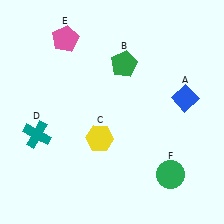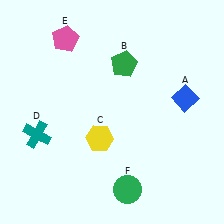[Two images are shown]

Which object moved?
The green circle (F) moved left.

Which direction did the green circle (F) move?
The green circle (F) moved left.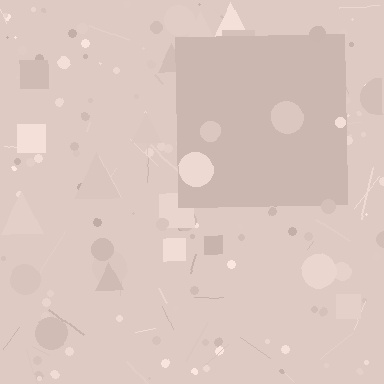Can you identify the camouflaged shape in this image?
The camouflaged shape is a square.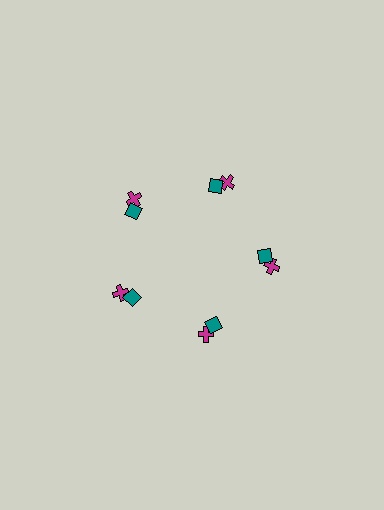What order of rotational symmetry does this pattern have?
This pattern has 5-fold rotational symmetry.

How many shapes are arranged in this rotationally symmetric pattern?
There are 10 shapes, arranged in 5 groups of 2.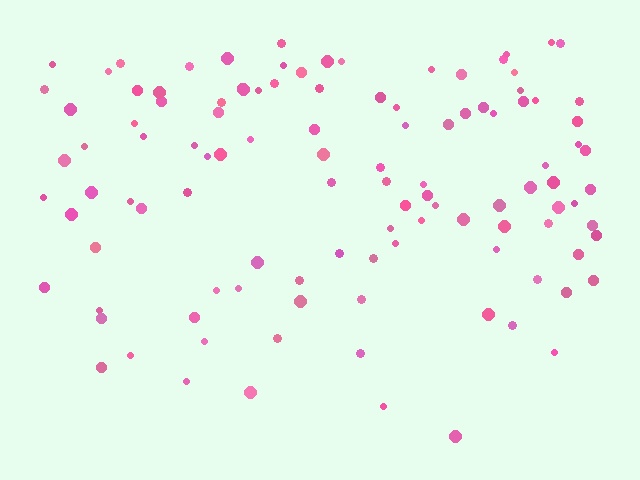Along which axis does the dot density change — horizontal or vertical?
Vertical.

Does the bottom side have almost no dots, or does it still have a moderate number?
Still a moderate number, just noticeably fewer than the top.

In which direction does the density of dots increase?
From bottom to top, with the top side densest.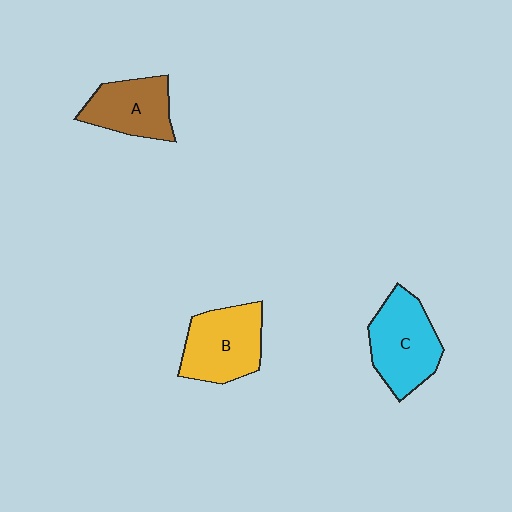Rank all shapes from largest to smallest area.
From largest to smallest: C (cyan), B (yellow), A (brown).